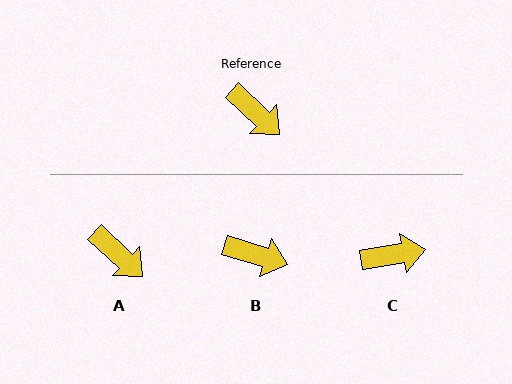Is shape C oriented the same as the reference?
No, it is off by about 52 degrees.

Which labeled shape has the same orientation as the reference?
A.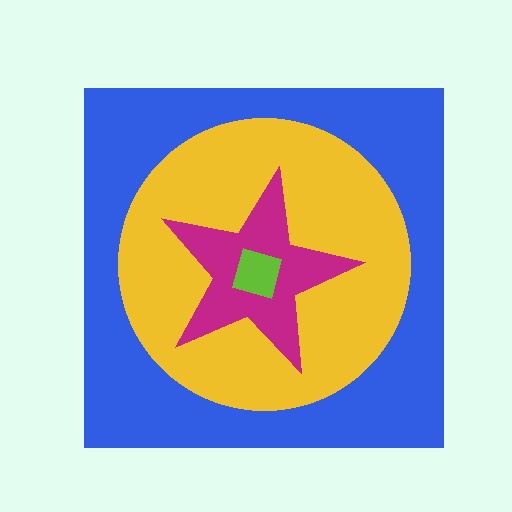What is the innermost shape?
The lime diamond.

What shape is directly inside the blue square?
The yellow circle.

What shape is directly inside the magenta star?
The lime diamond.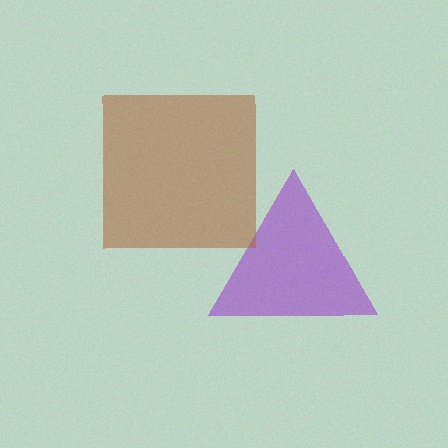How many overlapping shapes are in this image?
There are 2 overlapping shapes in the image.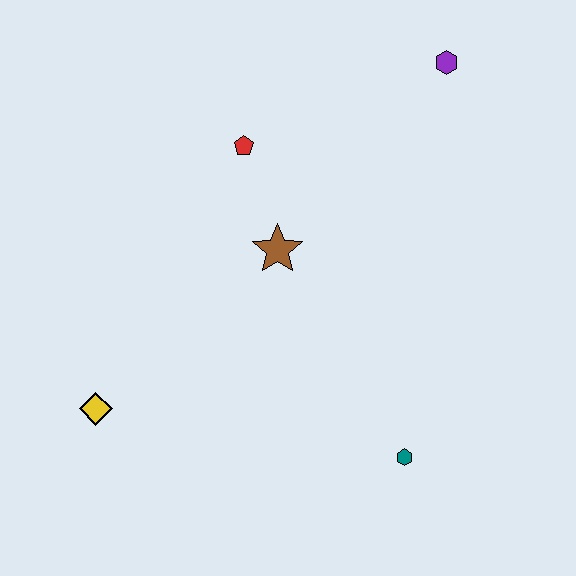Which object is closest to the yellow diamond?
The brown star is closest to the yellow diamond.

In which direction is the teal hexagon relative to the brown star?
The teal hexagon is below the brown star.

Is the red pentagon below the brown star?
No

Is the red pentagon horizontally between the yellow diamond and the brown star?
Yes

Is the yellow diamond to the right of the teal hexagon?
No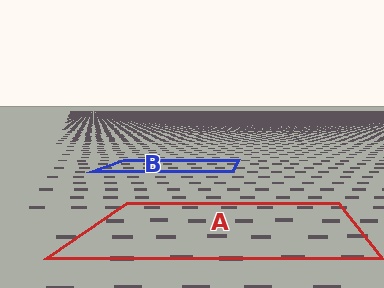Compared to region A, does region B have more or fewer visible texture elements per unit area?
Region B has more texture elements per unit area — they are packed more densely because it is farther away.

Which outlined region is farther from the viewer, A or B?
Region B is farther from the viewer — the texture elements inside it appear smaller and more densely packed.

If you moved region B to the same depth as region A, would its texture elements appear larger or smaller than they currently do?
They would appear larger. At a closer depth, the same texture elements are projected at a bigger on-screen size.